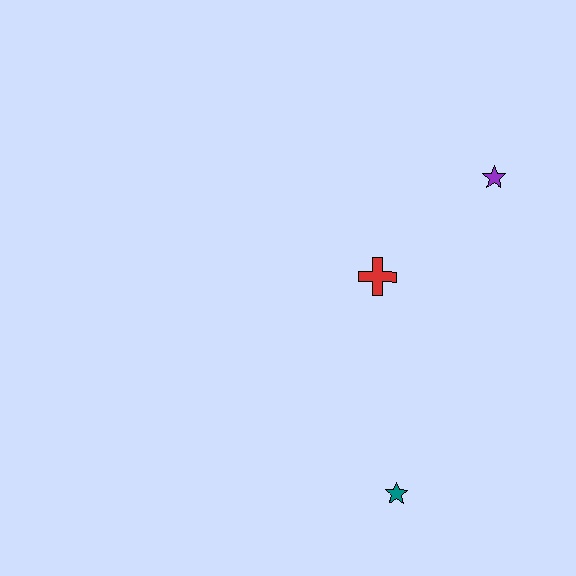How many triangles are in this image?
There are no triangles.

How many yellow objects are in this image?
There are no yellow objects.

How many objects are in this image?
There are 3 objects.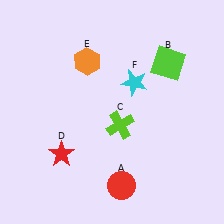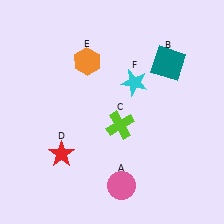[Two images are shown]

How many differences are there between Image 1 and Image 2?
There are 2 differences between the two images.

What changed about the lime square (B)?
In Image 1, B is lime. In Image 2, it changed to teal.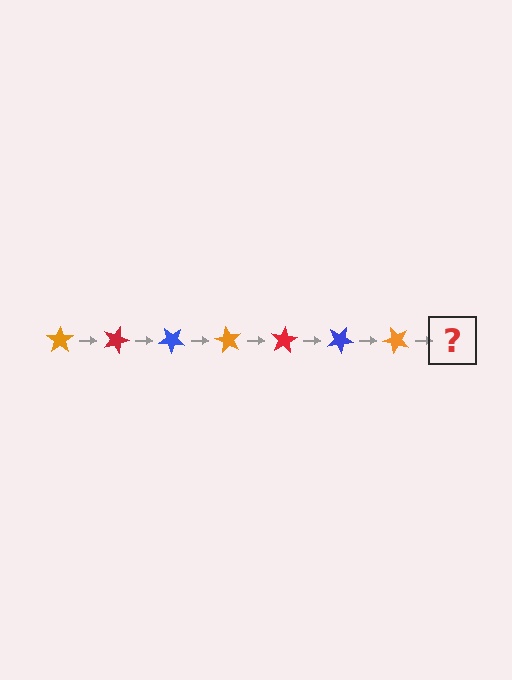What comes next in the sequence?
The next element should be a red star, rotated 140 degrees from the start.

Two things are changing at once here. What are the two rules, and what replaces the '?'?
The two rules are that it rotates 20 degrees each step and the color cycles through orange, red, and blue. The '?' should be a red star, rotated 140 degrees from the start.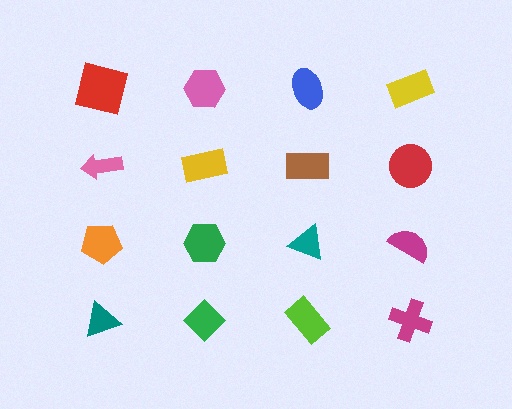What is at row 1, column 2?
A pink hexagon.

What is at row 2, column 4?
A red circle.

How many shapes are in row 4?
4 shapes.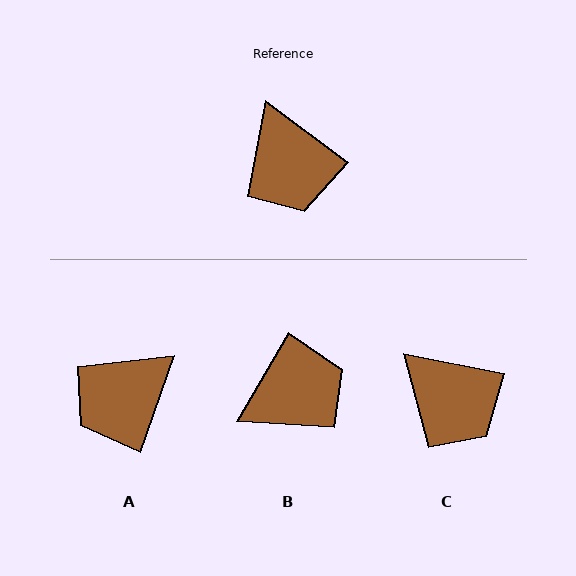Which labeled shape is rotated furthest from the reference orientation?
B, about 97 degrees away.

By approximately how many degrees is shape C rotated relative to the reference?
Approximately 26 degrees counter-clockwise.